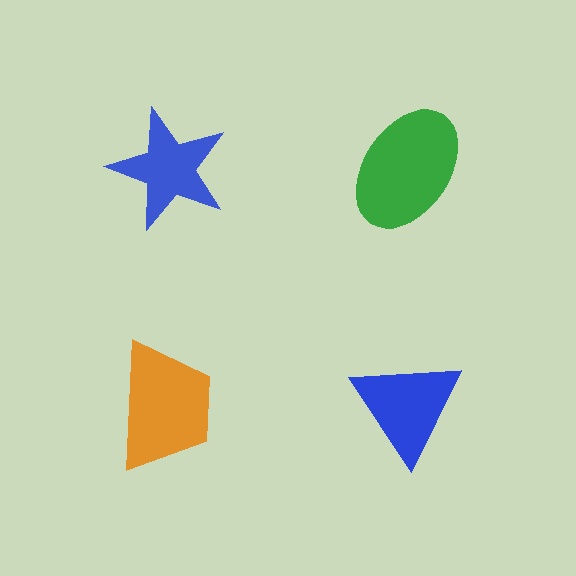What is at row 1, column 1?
A blue star.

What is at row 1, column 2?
A green ellipse.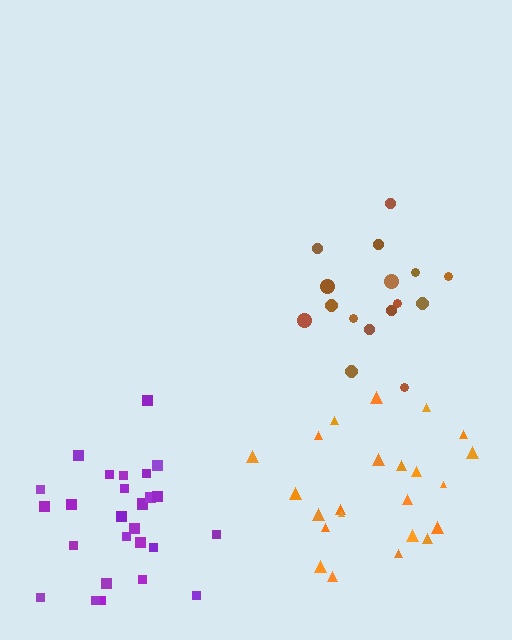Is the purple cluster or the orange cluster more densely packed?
Purple.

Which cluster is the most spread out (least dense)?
Orange.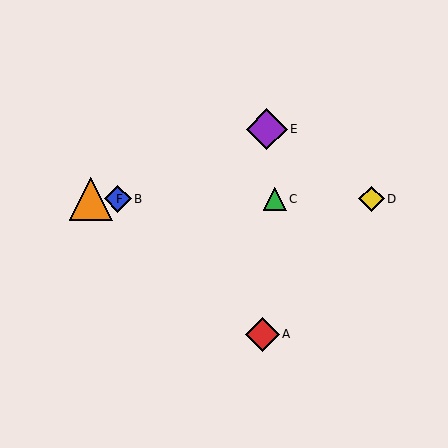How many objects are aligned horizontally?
4 objects (B, C, D, F) are aligned horizontally.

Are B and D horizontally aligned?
Yes, both are at y≈199.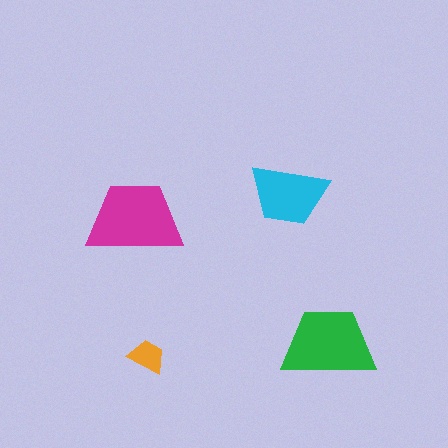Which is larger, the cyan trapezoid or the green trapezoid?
The green one.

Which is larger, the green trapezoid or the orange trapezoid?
The green one.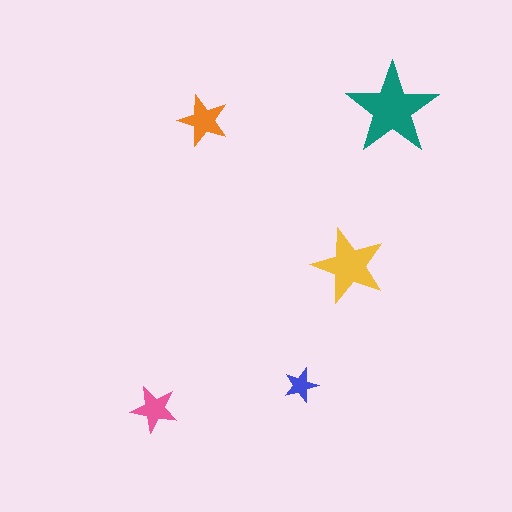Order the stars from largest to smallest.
the teal one, the yellow one, the orange one, the pink one, the blue one.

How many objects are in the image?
There are 5 objects in the image.